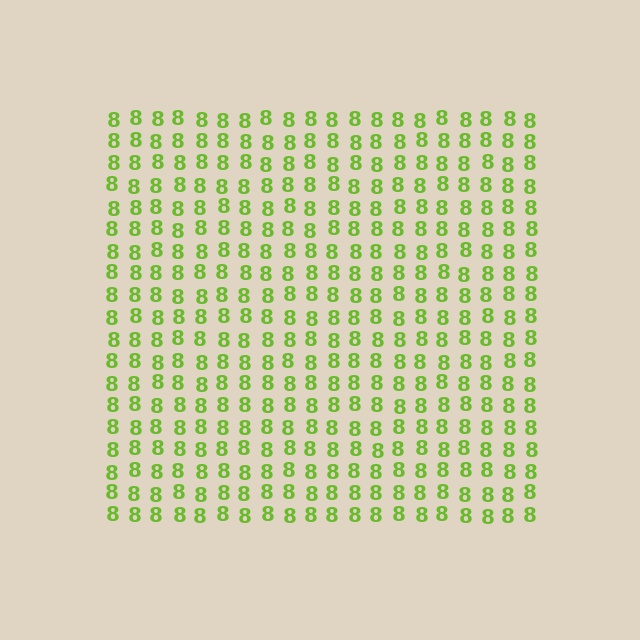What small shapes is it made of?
It is made of small digit 8's.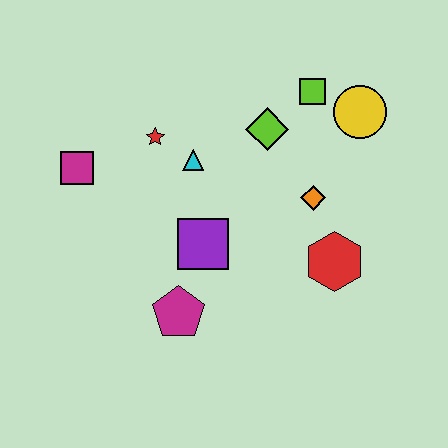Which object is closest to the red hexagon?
The orange diamond is closest to the red hexagon.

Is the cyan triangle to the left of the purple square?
Yes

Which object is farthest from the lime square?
The magenta pentagon is farthest from the lime square.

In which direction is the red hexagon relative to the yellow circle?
The red hexagon is below the yellow circle.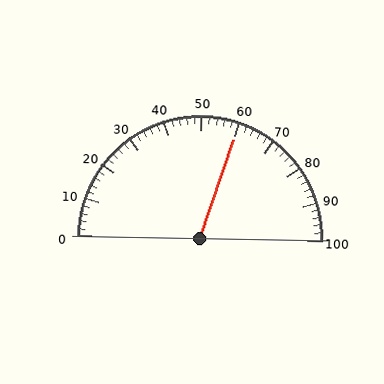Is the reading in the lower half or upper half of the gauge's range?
The reading is in the upper half of the range (0 to 100).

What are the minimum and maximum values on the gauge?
The gauge ranges from 0 to 100.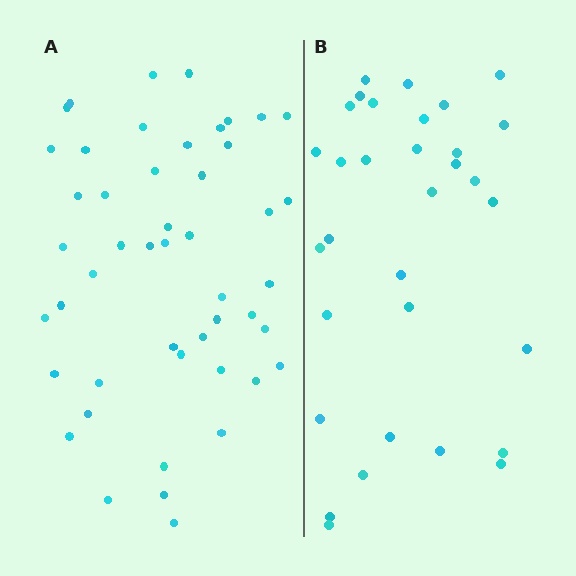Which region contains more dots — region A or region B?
Region A (the left region) has more dots.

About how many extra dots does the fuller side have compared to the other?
Region A has approximately 15 more dots than region B.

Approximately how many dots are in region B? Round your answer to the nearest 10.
About 30 dots. (The exact count is 32, which rounds to 30.)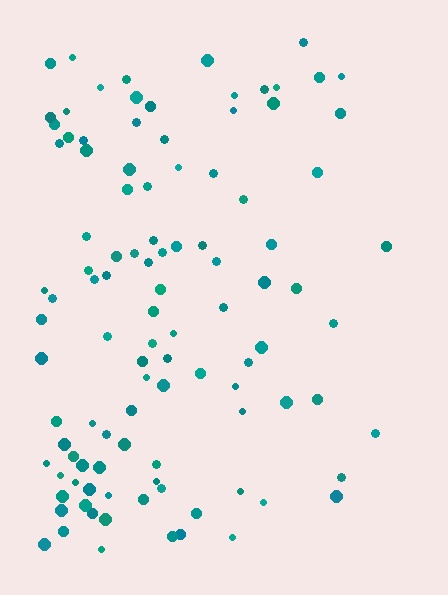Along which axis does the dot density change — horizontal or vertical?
Horizontal.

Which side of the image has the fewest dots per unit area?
The right.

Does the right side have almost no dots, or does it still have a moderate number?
Still a moderate number, just noticeably fewer than the left.